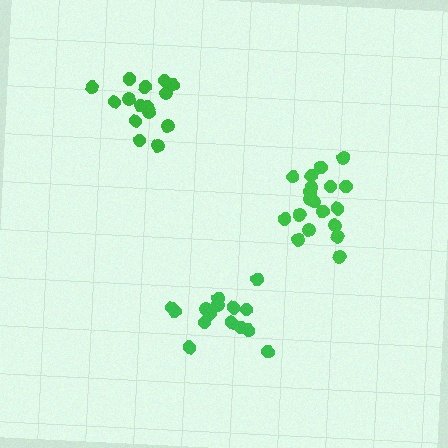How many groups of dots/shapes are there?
There are 3 groups.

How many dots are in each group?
Group 1: 15 dots, Group 2: 19 dots, Group 3: 15 dots (49 total).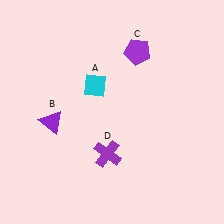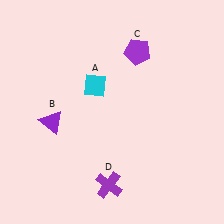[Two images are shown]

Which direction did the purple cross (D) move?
The purple cross (D) moved down.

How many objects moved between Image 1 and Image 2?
1 object moved between the two images.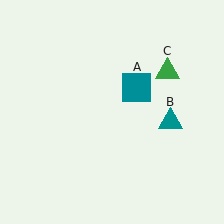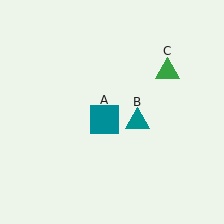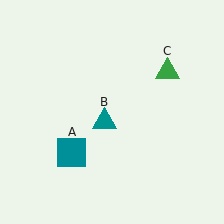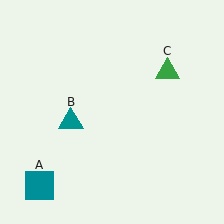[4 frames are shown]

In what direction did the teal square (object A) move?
The teal square (object A) moved down and to the left.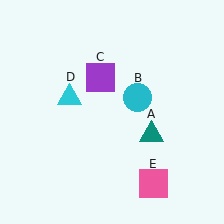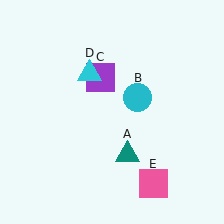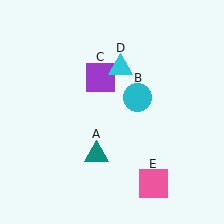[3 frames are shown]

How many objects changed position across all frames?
2 objects changed position: teal triangle (object A), cyan triangle (object D).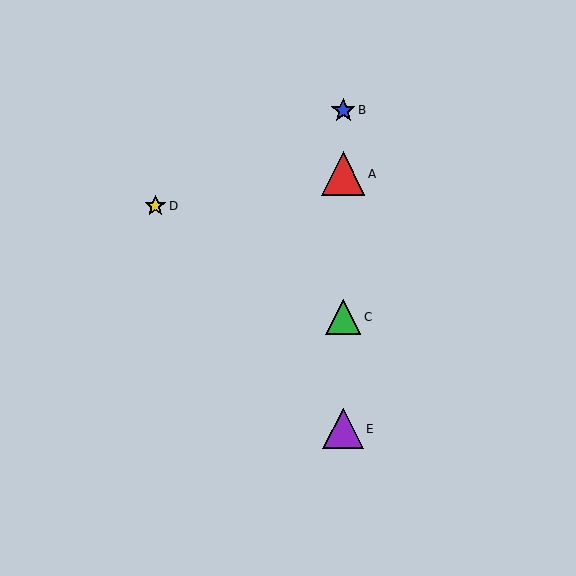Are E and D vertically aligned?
No, E is at x≈343 and D is at x≈155.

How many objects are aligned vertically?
4 objects (A, B, C, E) are aligned vertically.